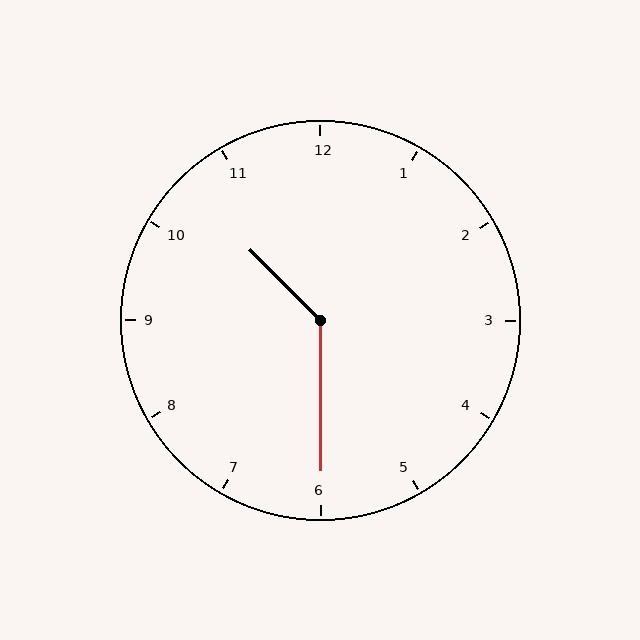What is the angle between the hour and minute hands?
Approximately 135 degrees.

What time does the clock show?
10:30.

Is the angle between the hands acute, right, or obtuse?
It is obtuse.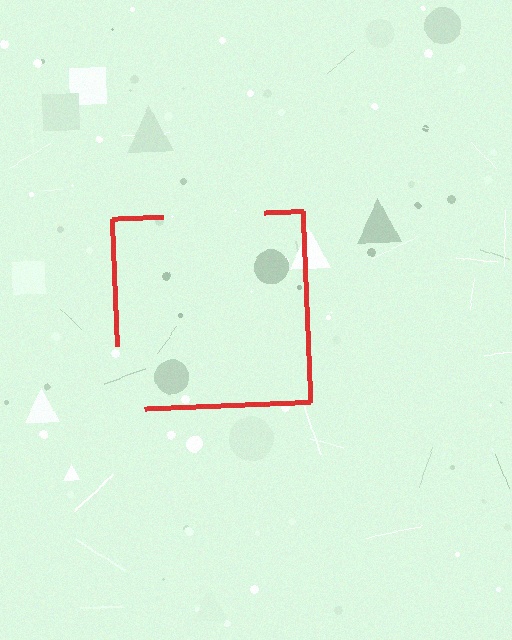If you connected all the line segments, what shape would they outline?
They would outline a square.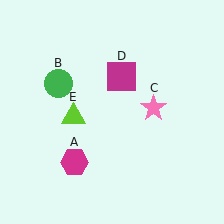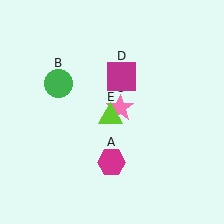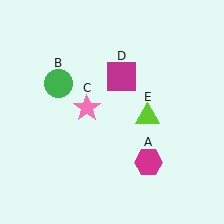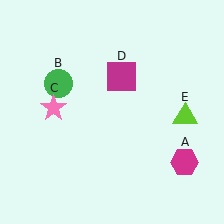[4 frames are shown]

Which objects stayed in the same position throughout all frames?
Green circle (object B) and magenta square (object D) remained stationary.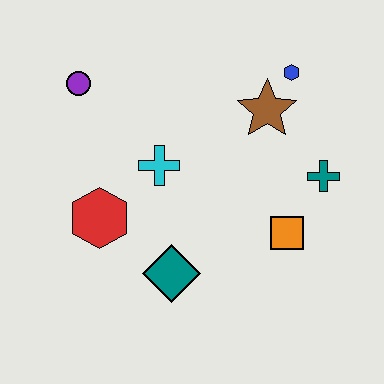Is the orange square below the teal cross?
Yes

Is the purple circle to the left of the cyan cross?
Yes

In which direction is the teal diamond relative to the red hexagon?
The teal diamond is to the right of the red hexagon.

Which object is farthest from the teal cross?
The purple circle is farthest from the teal cross.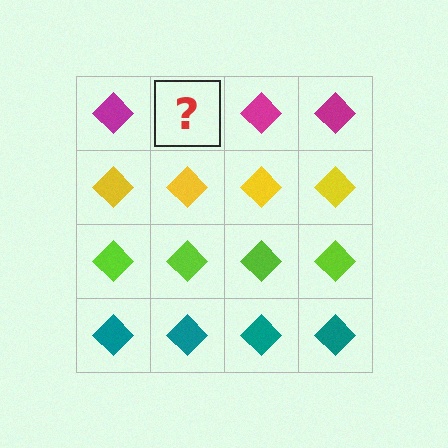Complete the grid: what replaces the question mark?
The question mark should be replaced with a magenta diamond.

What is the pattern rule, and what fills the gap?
The rule is that each row has a consistent color. The gap should be filled with a magenta diamond.